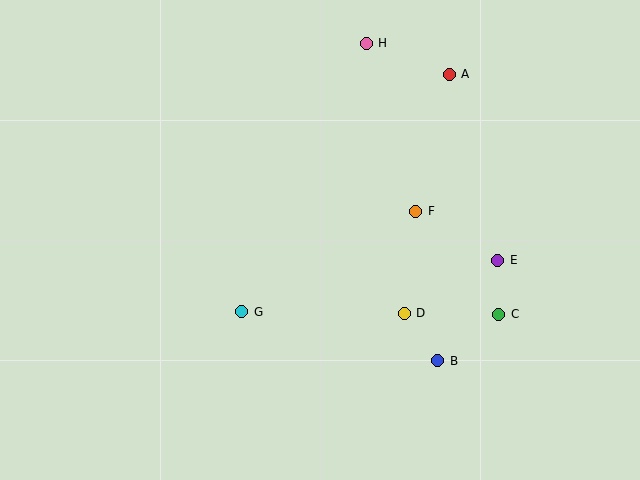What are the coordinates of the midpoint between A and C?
The midpoint between A and C is at (474, 194).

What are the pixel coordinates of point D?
Point D is at (404, 313).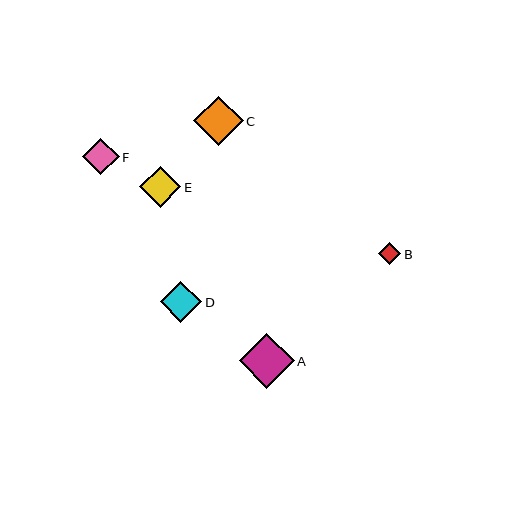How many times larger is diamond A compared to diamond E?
Diamond A is approximately 1.3 times the size of diamond E.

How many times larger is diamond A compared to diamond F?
Diamond A is approximately 1.5 times the size of diamond F.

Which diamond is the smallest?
Diamond B is the smallest with a size of approximately 22 pixels.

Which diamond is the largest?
Diamond A is the largest with a size of approximately 55 pixels.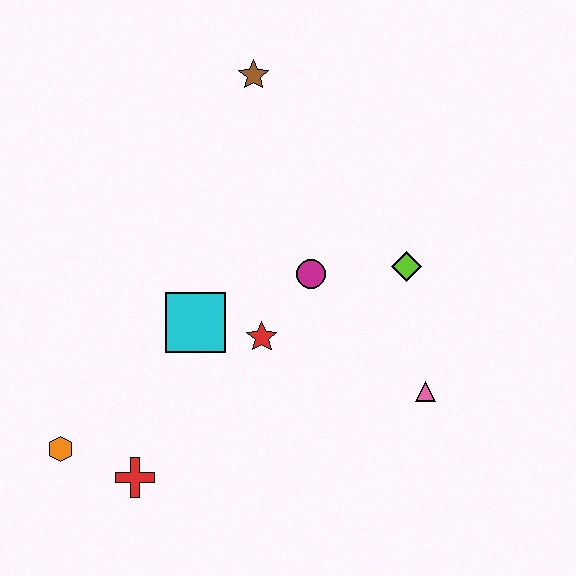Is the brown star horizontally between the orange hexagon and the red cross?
No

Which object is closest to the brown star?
The magenta circle is closest to the brown star.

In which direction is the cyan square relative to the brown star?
The cyan square is below the brown star.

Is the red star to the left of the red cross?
No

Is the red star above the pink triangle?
Yes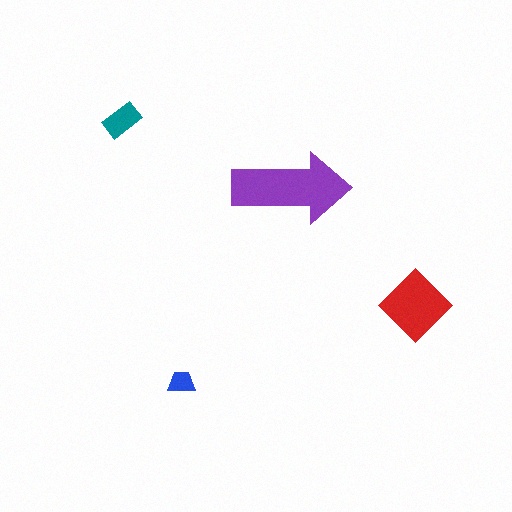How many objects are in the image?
There are 4 objects in the image.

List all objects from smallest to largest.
The blue trapezoid, the teal rectangle, the red diamond, the purple arrow.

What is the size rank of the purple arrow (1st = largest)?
1st.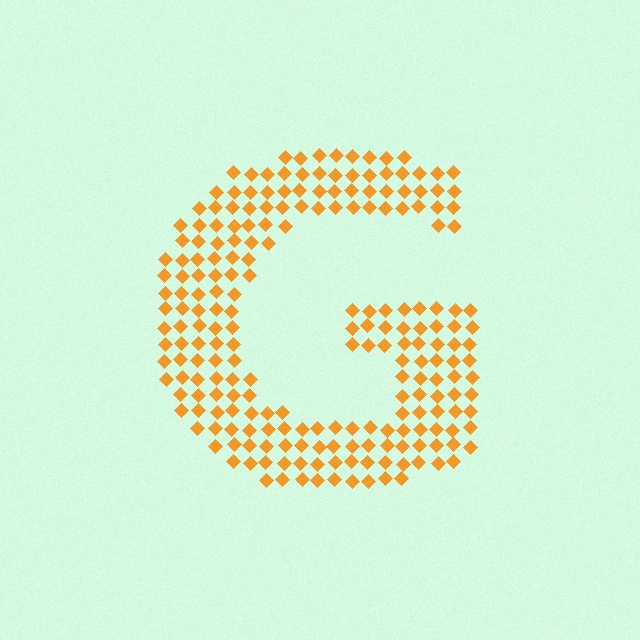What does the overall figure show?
The overall figure shows the letter G.